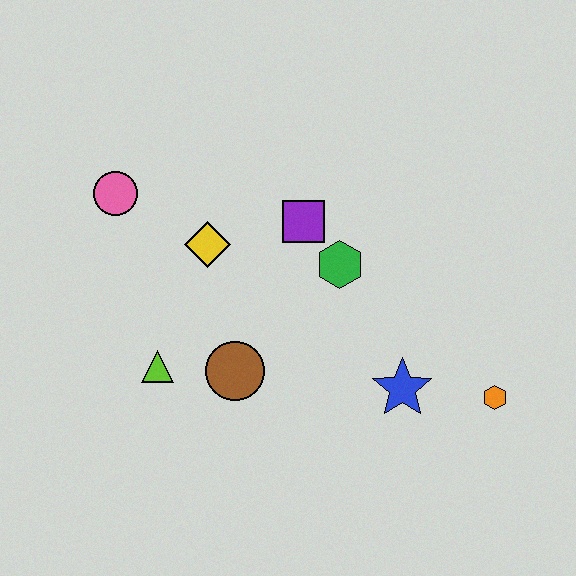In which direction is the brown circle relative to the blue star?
The brown circle is to the left of the blue star.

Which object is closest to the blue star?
The orange hexagon is closest to the blue star.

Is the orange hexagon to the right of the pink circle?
Yes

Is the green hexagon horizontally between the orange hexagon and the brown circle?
Yes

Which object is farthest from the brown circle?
The orange hexagon is farthest from the brown circle.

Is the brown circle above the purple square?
No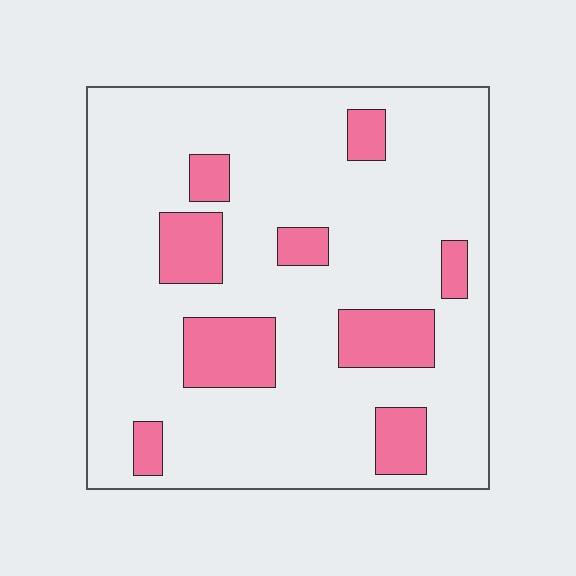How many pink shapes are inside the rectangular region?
9.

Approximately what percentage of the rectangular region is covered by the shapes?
Approximately 20%.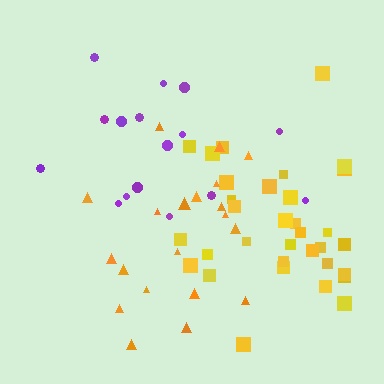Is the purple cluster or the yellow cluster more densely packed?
Yellow.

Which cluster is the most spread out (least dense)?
Purple.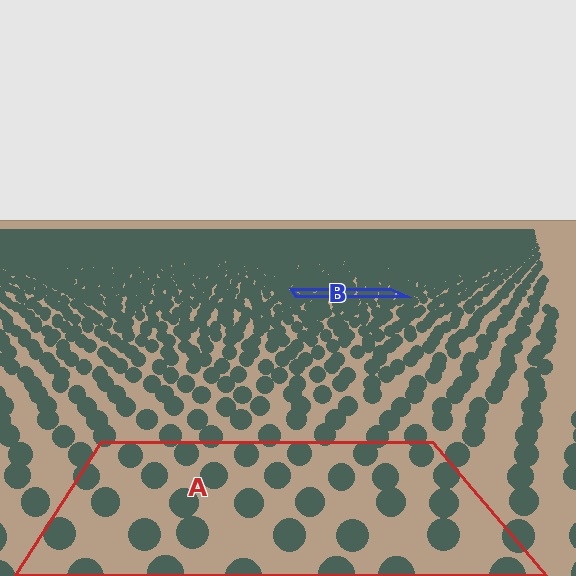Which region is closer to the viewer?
Region A is closer. The texture elements there are larger and more spread out.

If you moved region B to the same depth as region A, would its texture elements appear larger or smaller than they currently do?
They would appear larger. At a closer depth, the same texture elements are projected at a bigger on-screen size.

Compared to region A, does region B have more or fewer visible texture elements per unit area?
Region B has more texture elements per unit area — they are packed more densely because it is farther away.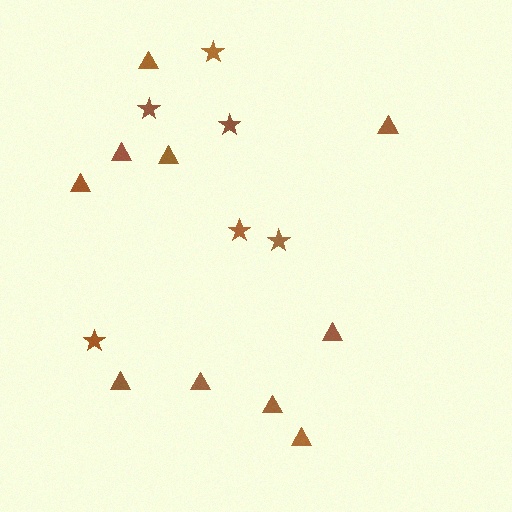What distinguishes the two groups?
There are 2 groups: one group of stars (6) and one group of triangles (10).